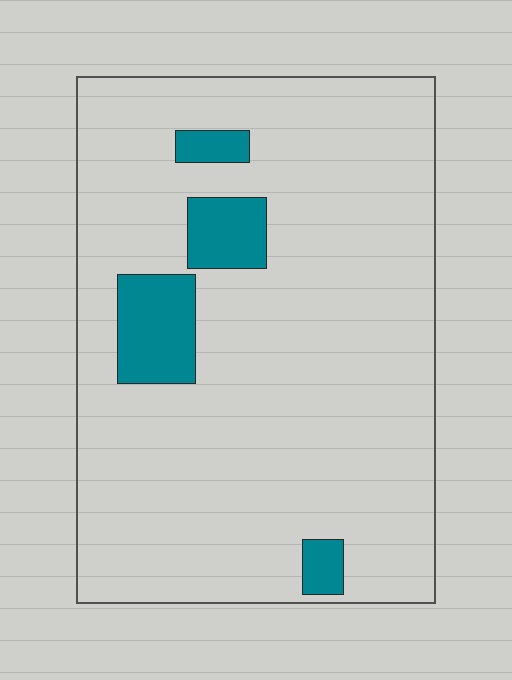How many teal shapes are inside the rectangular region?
4.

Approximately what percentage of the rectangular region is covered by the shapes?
Approximately 10%.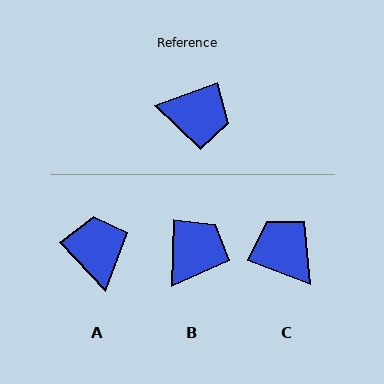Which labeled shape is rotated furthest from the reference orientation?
C, about 138 degrees away.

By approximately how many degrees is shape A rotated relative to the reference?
Approximately 112 degrees counter-clockwise.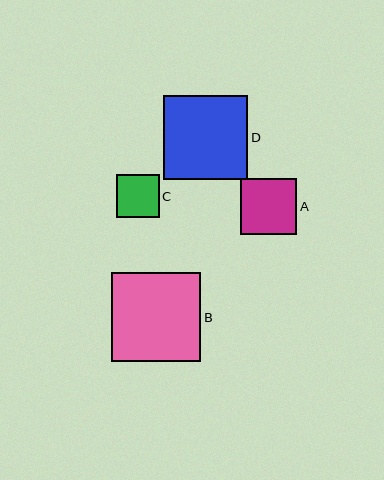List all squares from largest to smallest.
From largest to smallest: B, D, A, C.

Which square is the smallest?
Square C is the smallest with a size of approximately 43 pixels.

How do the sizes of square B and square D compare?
Square B and square D are approximately the same size.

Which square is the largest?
Square B is the largest with a size of approximately 89 pixels.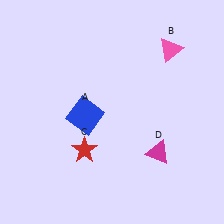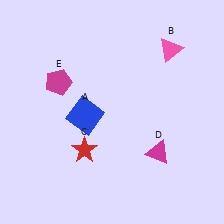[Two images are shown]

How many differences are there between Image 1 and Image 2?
There is 1 difference between the two images.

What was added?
A magenta pentagon (E) was added in Image 2.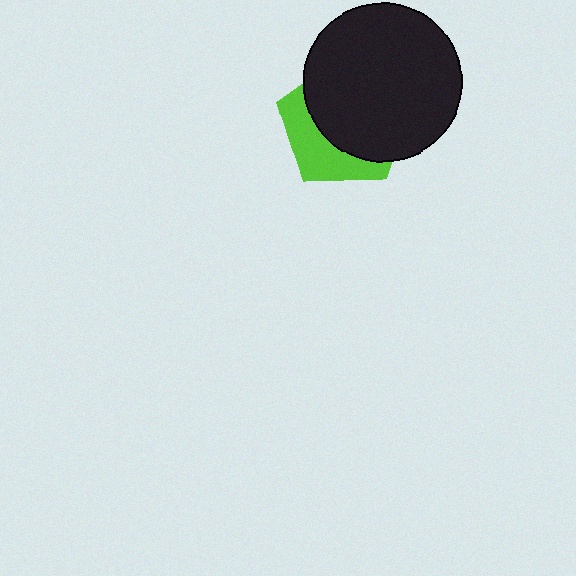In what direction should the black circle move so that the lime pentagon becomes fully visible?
The black circle should move toward the upper-right. That is the shortest direction to clear the overlap and leave the lime pentagon fully visible.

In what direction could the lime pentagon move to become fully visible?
The lime pentagon could move toward the lower-left. That would shift it out from behind the black circle entirely.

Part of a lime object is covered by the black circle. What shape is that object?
It is a pentagon.